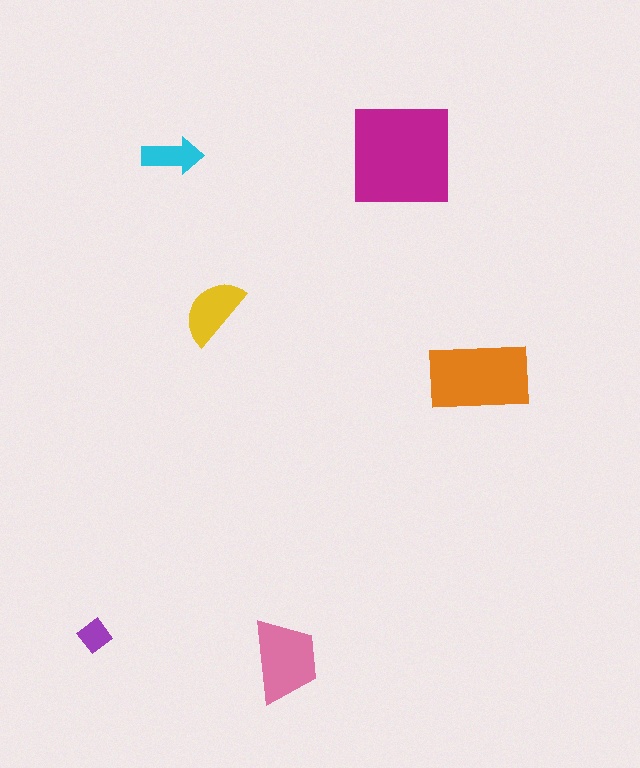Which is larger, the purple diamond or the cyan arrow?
The cyan arrow.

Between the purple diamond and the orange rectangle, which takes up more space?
The orange rectangle.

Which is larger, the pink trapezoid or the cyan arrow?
The pink trapezoid.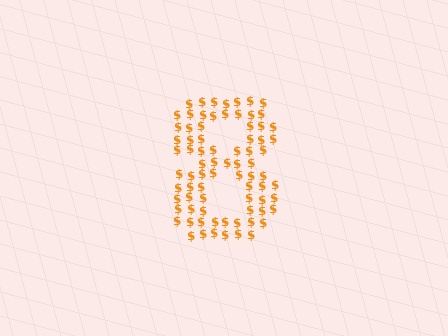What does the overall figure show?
The overall figure shows the digit 8.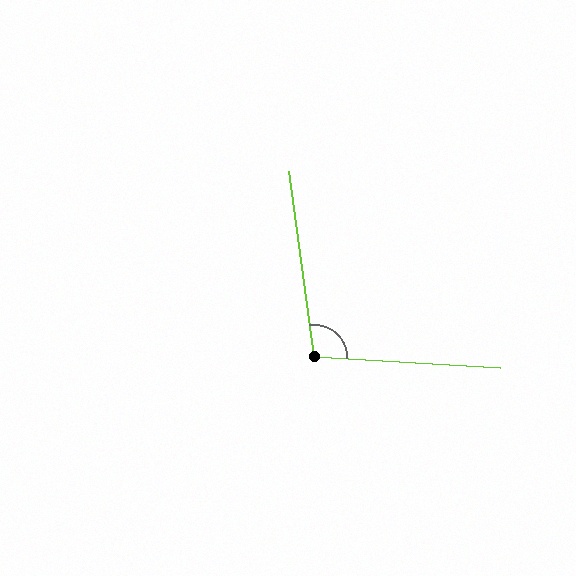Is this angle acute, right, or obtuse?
It is obtuse.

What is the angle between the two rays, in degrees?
Approximately 101 degrees.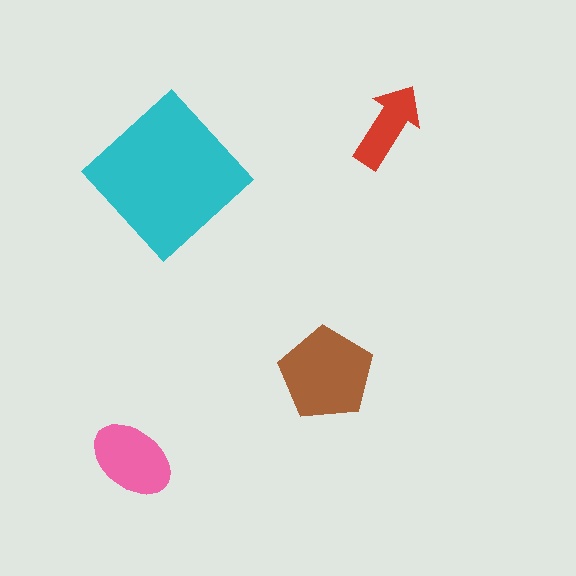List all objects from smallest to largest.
The red arrow, the pink ellipse, the brown pentagon, the cyan diamond.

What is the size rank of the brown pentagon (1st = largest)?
2nd.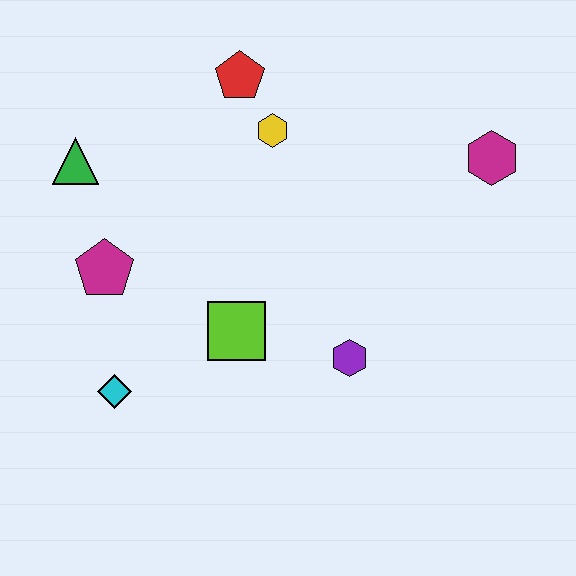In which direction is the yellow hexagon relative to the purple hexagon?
The yellow hexagon is above the purple hexagon.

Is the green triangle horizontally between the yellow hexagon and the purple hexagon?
No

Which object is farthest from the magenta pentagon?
The magenta hexagon is farthest from the magenta pentagon.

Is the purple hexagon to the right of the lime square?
Yes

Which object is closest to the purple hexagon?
The lime square is closest to the purple hexagon.